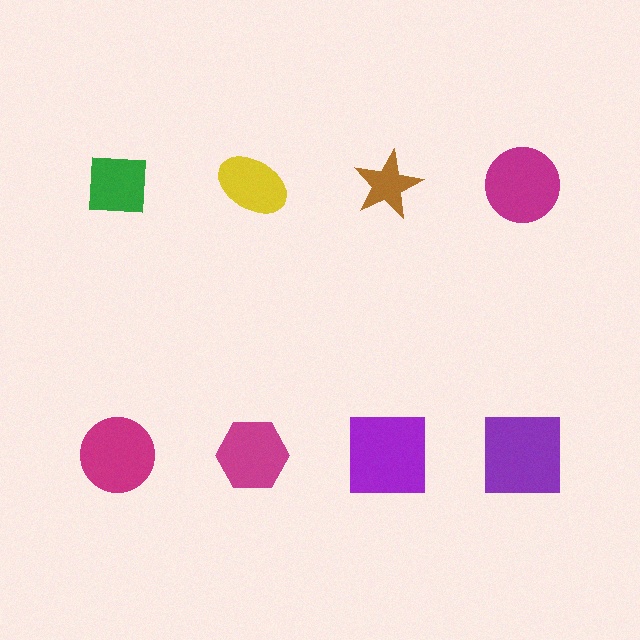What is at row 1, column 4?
A magenta circle.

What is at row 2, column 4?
A purple square.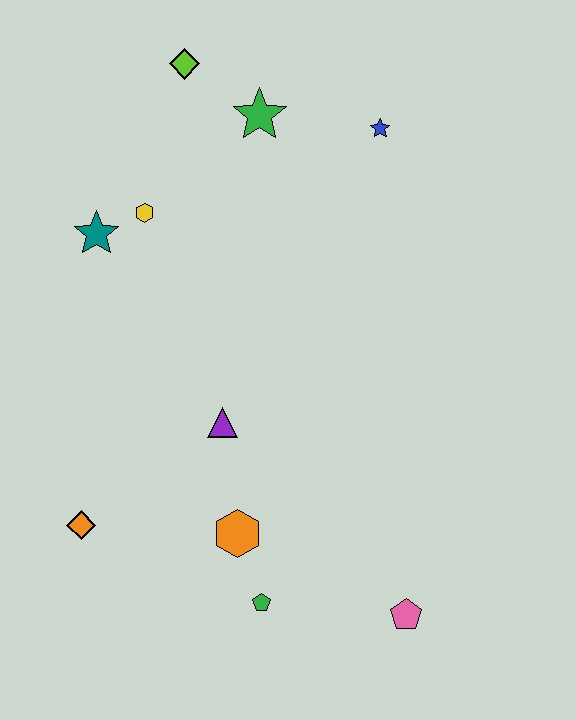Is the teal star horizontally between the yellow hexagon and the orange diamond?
Yes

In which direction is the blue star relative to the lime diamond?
The blue star is to the right of the lime diamond.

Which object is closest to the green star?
The lime diamond is closest to the green star.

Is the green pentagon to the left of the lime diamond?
No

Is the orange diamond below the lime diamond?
Yes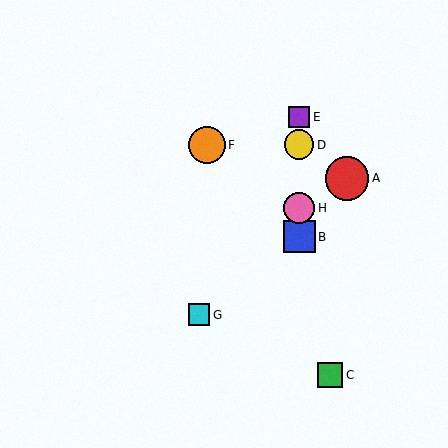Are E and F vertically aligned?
No, E is at x≈299 and F is at x≈207.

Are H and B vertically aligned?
Yes, both are at x≈299.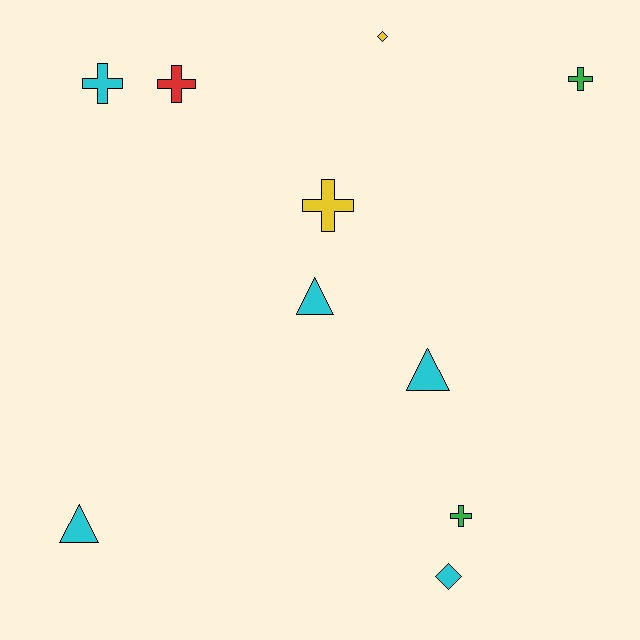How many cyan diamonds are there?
There is 1 cyan diamond.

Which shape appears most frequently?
Cross, with 5 objects.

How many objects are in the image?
There are 10 objects.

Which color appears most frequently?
Cyan, with 5 objects.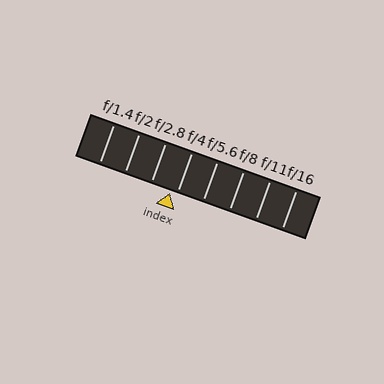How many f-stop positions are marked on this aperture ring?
There are 8 f-stop positions marked.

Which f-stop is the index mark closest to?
The index mark is closest to f/4.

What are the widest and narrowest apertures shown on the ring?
The widest aperture shown is f/1.4 and the narrowest is f/16.